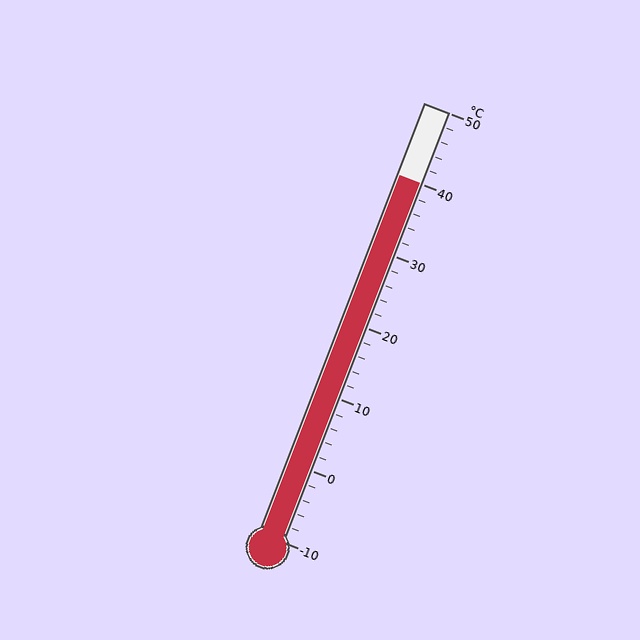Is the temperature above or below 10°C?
The temperature is above 10°C.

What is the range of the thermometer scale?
The thermometer scale ranges from -10°C to 50°C.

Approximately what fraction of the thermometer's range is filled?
The thermometer is filled to approximately 85% of its range.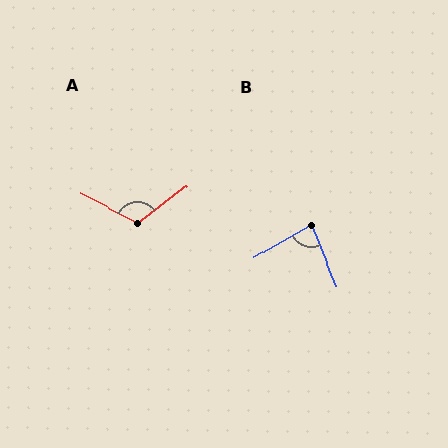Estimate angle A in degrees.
Approximately 116 degrees.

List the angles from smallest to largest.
B (82°), A (116°).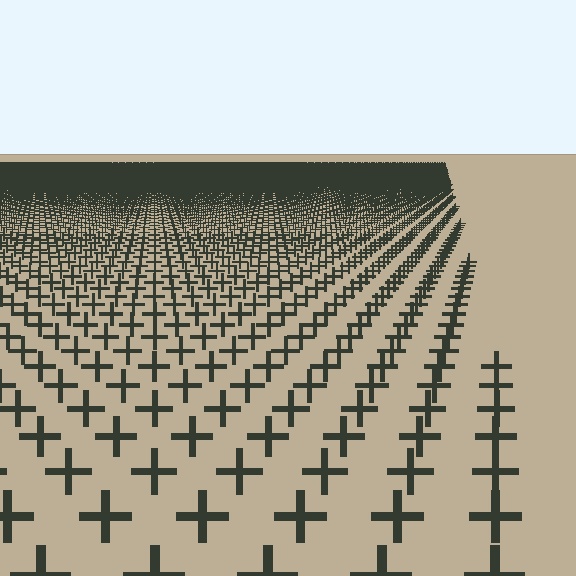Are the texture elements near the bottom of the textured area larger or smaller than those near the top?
Larger. Near the bottom, elements are closer to the viewer and appear at a bigger on-screen size.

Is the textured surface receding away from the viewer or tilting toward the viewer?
The surface is receding away from the viewer. Texture elements get smaller and denser toward the top.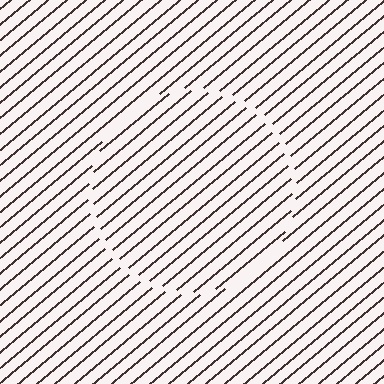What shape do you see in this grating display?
An illusory circle. The interior of the shape contains the same grating, shifted by half a period — the contour is defined by the phase discontinuity where line-ends from the inner and outer gratings abut.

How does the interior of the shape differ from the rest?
The interior of the shape contains the same grating, shifted by half a period — the contour is defined by the phase discontinuity where line-ends from the inner and outer gratings abut.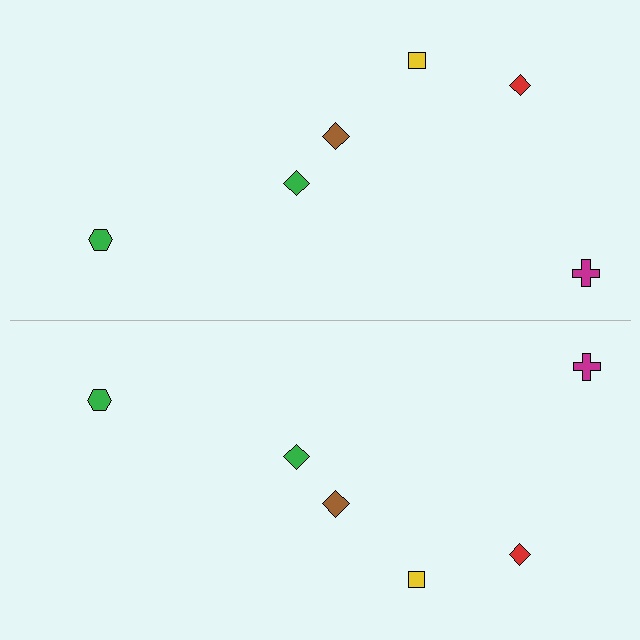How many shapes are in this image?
There are 12 shapes in this image.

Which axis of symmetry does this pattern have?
The pattern has a horizontal axis of symmetry running through the center of the image.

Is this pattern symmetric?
Yes, this pattern has bilateral (reflection) symmetry.